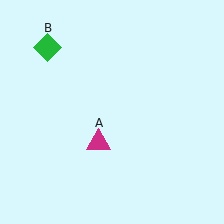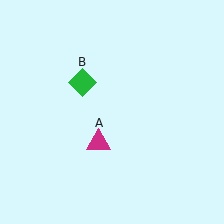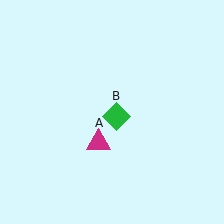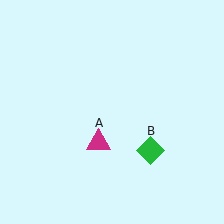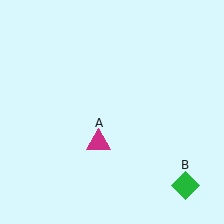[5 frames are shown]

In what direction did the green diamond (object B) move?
The green diamond (object B) moved down and to the right.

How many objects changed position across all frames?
1 object changed position: green diamond (object B).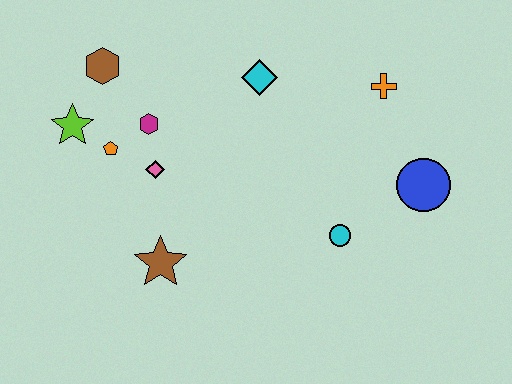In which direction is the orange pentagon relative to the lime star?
The orange pentagon is to the right of the lime star.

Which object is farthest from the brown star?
The orange cross is farthest from the brown star.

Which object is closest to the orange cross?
The blue circle is closest to the orange cross.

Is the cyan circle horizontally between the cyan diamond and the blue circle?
Yes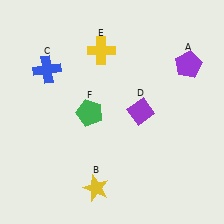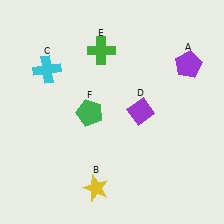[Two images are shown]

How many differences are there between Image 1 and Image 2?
There are 2 differences between the two images.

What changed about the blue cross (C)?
In Image 1, C is blue. In Image 2, it changed to cyan.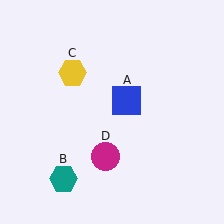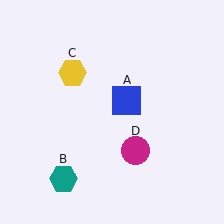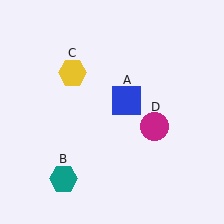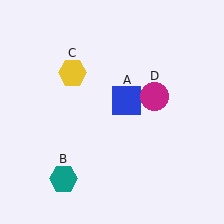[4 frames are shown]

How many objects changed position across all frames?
1 object changed position: magenta circle (object D).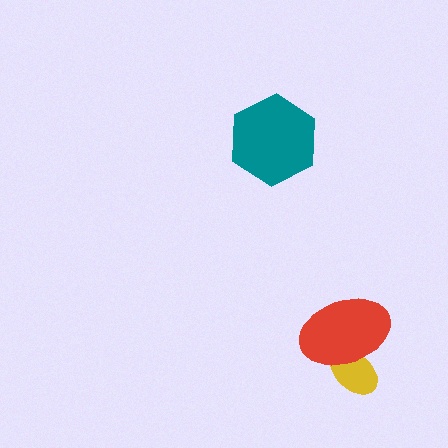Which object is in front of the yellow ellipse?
The red ellipse is in front of the yellow ellipse.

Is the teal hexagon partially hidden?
No, no other shape covers it.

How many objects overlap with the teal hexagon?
0 objects overlap with the teal hexagon.